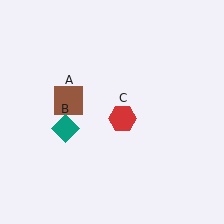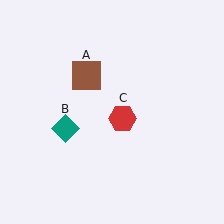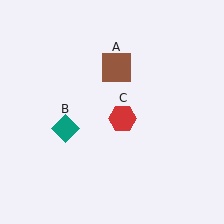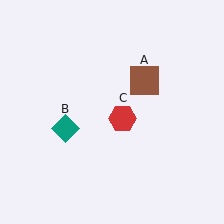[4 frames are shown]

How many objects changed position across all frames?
1 object changed position: brown square (object A).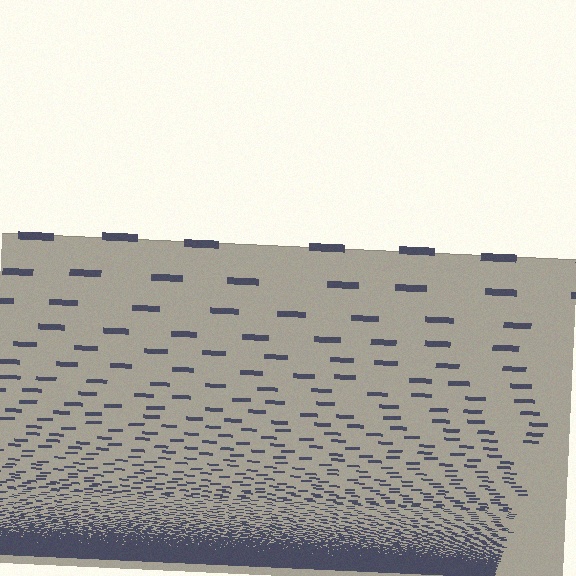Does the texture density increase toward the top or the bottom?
Density increases toward the bottom.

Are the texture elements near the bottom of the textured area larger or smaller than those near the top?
Smaller. The gradient is inverted — elements near the bottom are smaller and denser.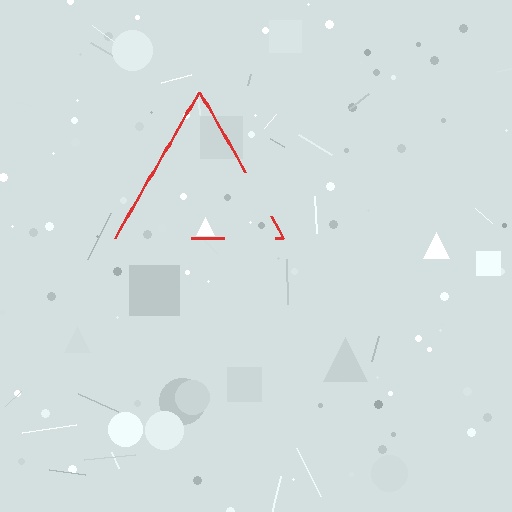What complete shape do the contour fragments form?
The contour fragments form a triangle.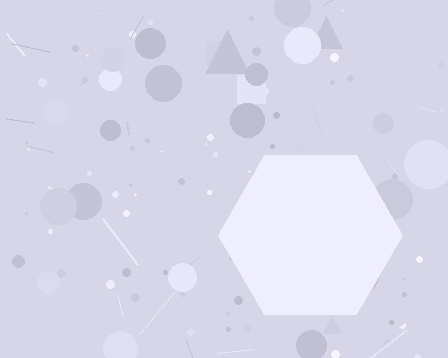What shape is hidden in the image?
A hexagon is hidden in the image.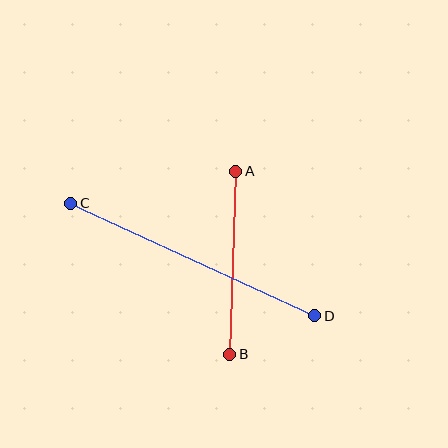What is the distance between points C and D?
The distance is approximately 269 pixels.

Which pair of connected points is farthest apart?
Points C and D are farthest apart.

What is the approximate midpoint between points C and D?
The midpoint is at approximately (193, 260) pixels.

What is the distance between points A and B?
The distance is approximately 183 pixels.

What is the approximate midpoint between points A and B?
The midpoint is at approximately (233, 263) pixels.